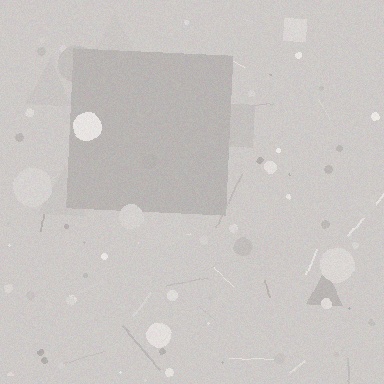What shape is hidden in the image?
A square is hidden in the image.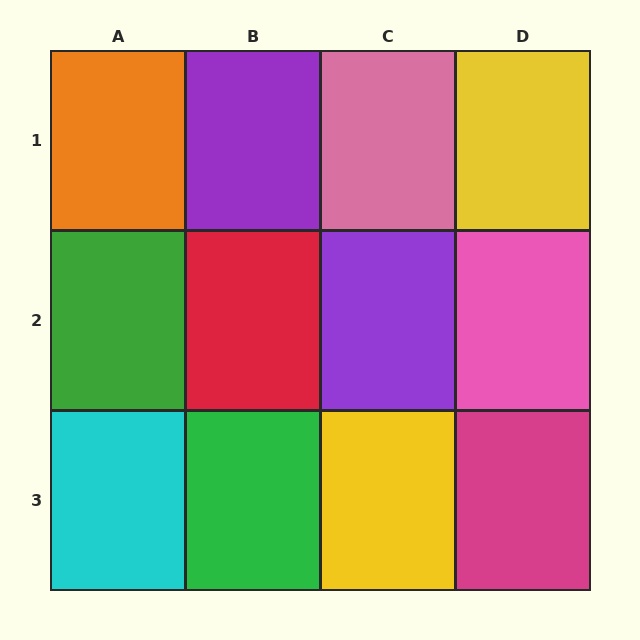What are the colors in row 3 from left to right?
Cyan, green, yellow, magenta.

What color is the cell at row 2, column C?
Purple.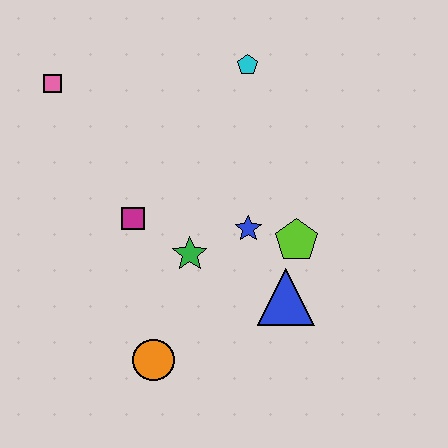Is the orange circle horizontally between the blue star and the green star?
No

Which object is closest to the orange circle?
The green star is closest to the orange circle.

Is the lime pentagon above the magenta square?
No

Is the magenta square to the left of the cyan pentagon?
Yes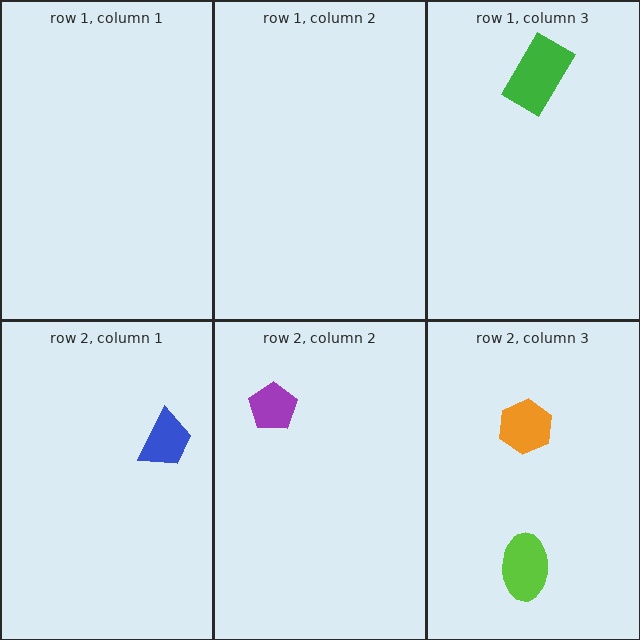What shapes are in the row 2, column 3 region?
The lime ellipse, the orange hexagon.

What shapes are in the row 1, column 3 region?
The green rectangle.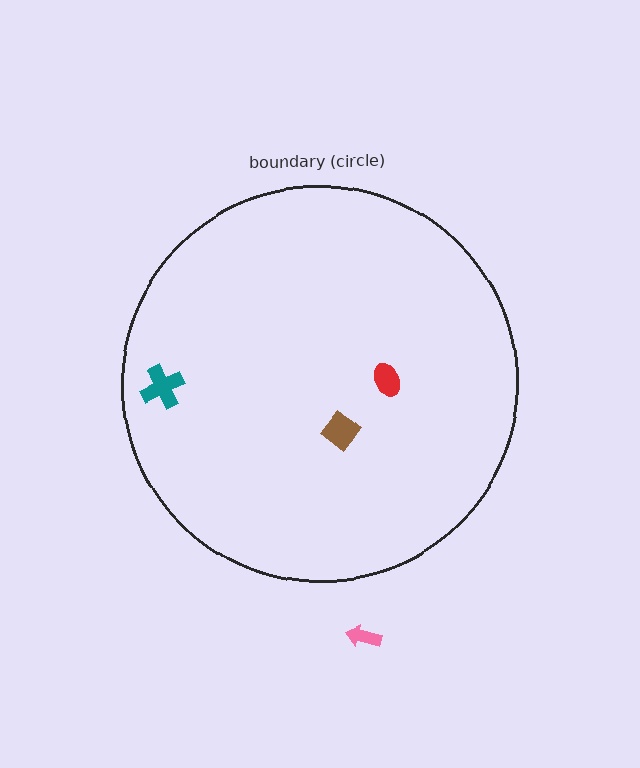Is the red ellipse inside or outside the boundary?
Inside.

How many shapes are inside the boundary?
3 inside, 1 outside.